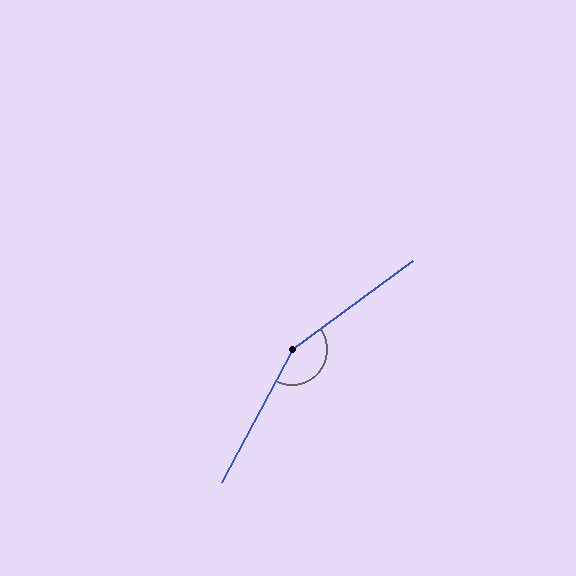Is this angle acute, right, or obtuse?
It is obtuse.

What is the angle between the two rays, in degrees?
Approximately 154 degrees.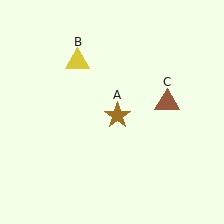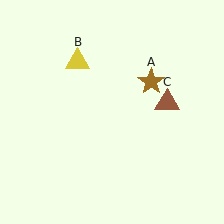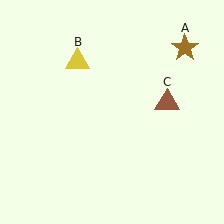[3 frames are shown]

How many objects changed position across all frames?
1 object changed position: brown star (object A).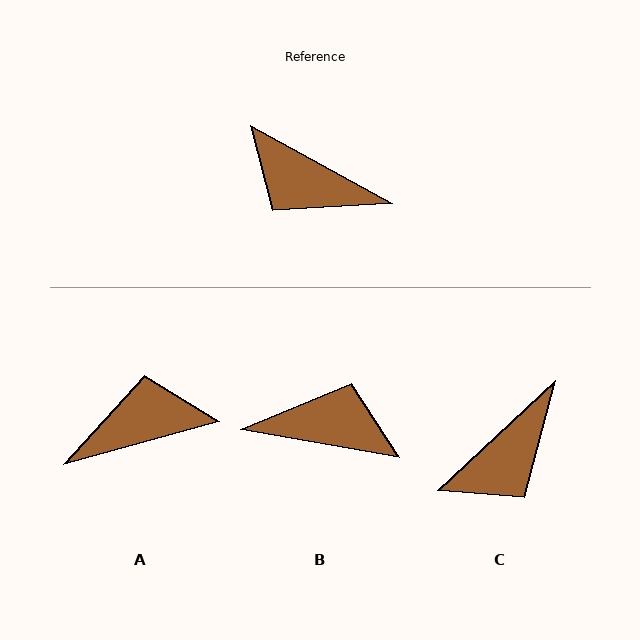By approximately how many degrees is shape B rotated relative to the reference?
Approximately 161 degrees clockwise.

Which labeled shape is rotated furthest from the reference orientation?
B, about 161 degrees away.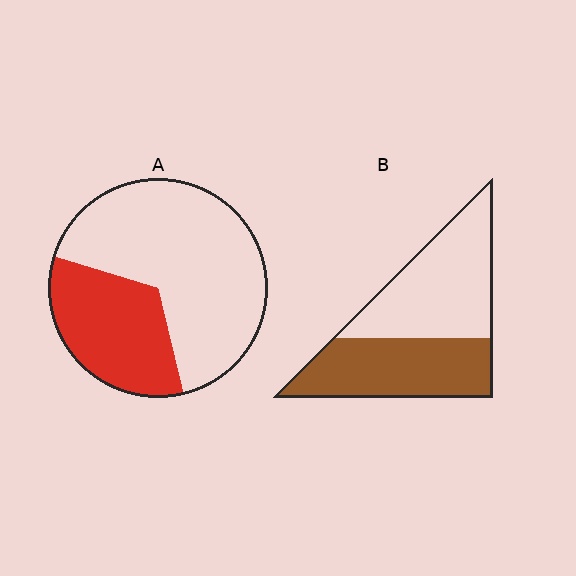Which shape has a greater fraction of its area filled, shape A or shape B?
Shape B.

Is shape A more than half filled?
No.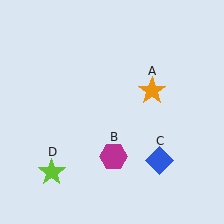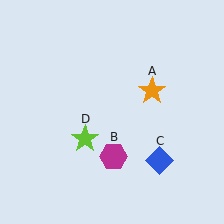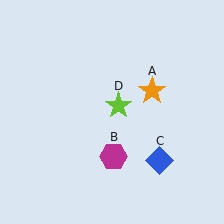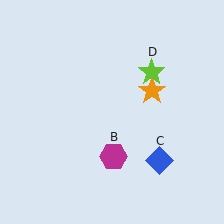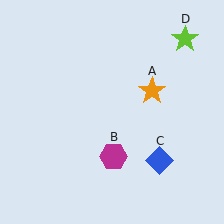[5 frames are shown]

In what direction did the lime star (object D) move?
The lime star (object D) moved up and to the right.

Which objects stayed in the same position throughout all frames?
Orange star (object A) and magenta hexagon (object B) and blue diamond (object C) remained stationary.